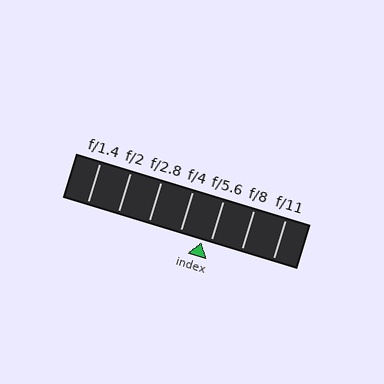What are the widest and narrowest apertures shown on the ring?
The widest aperture shown is f/1.4 and the narrowest is f/11.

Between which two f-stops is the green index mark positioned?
The index mark is between f/4 and f/5.6.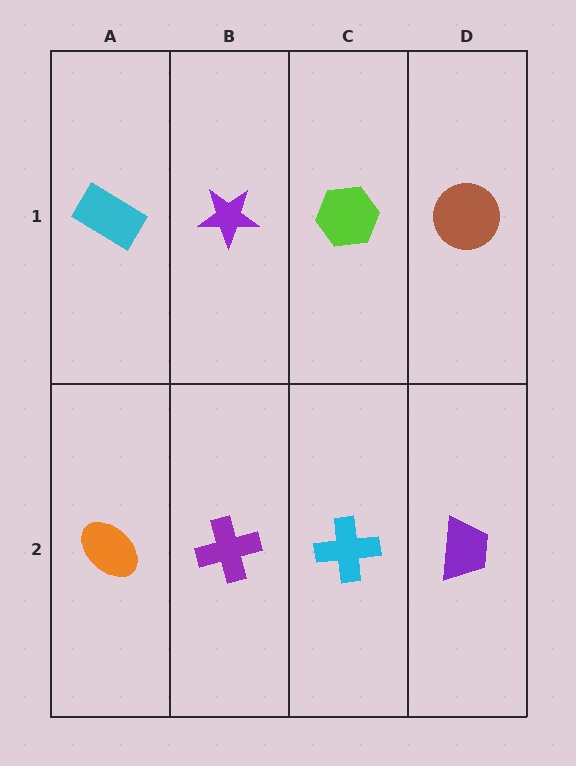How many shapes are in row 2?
4 shapes.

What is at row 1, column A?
A cyan rectangle.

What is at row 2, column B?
A purple cross.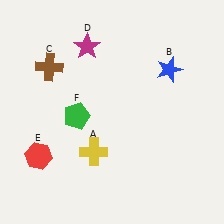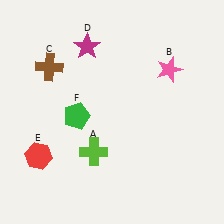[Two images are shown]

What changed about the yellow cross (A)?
In Image 1, A is yellow. In Image 2, it changed to lime.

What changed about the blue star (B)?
In Image 1, B is blue. In Image 2, it changed to pink.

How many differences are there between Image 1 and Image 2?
There are 2 differences between the two images.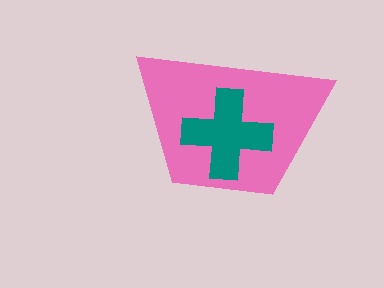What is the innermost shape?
The teal cross.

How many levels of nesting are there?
2.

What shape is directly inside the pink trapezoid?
The teal cross.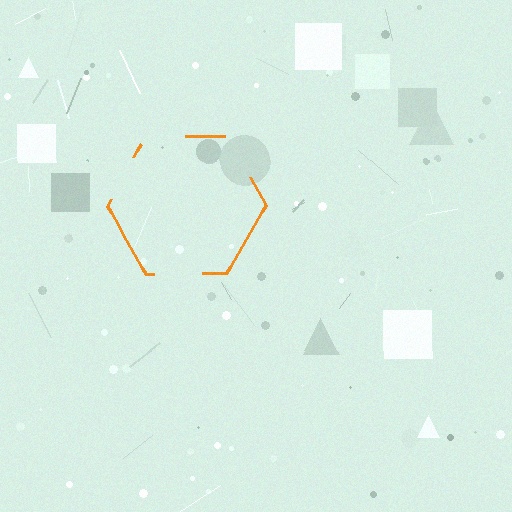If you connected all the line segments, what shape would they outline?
They would outline a hexagon.